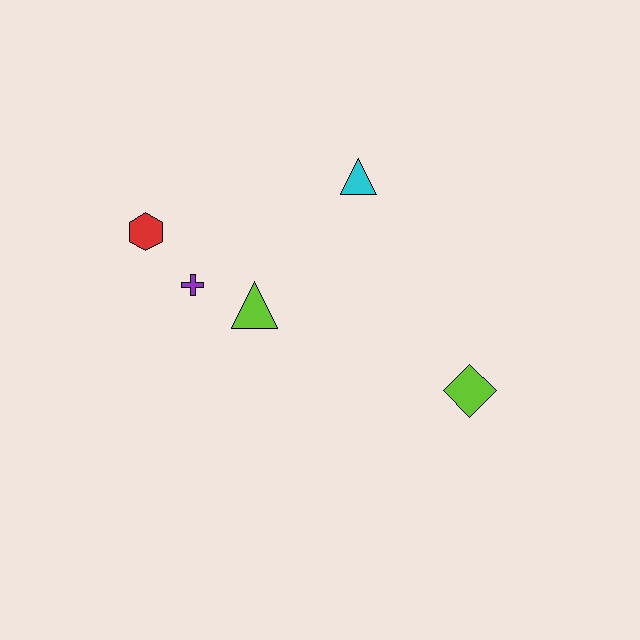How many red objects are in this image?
There is 1 red object.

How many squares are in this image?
There are no squares.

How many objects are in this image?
There are 5 objects.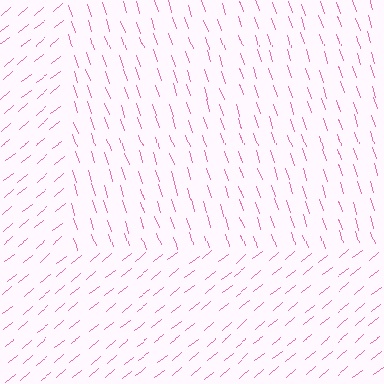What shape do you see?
I see a rectangle.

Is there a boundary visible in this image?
Yes, there is a texture boundary formed by a change in line orientation.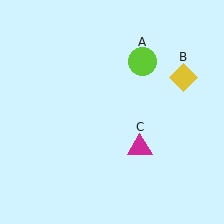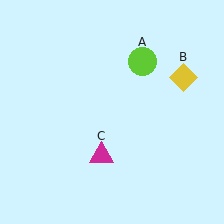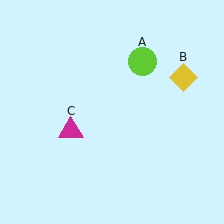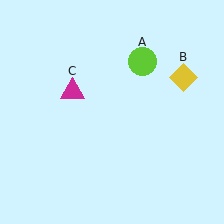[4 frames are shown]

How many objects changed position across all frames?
1 object changed position: magenta triangle (object C).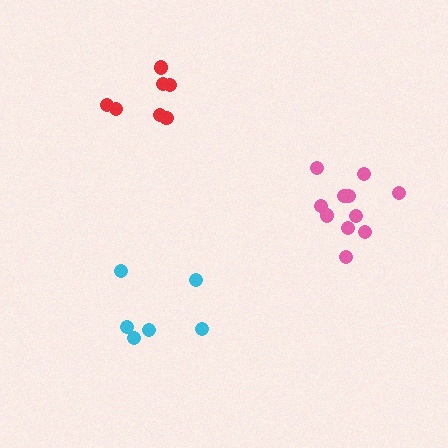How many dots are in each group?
Group 1: 6 dots, Group 2: 7 dots, Group 3: 11 dots (24 total).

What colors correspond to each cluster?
The clusters are colored: cyan, red, pink.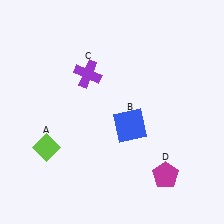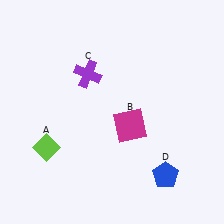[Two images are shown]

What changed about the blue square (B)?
In Image 1, B is blue. In Image 2, it changed to magenta.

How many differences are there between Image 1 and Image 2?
There are 2 differences between the two images.